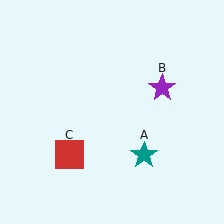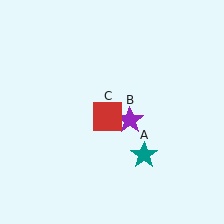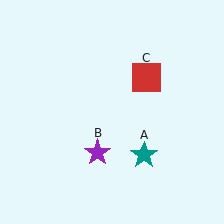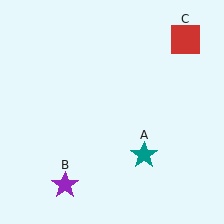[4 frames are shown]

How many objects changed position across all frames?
2 objects changed position: purple star (object B), red square (object C).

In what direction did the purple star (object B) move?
The purple star (object B) moved down and to the left.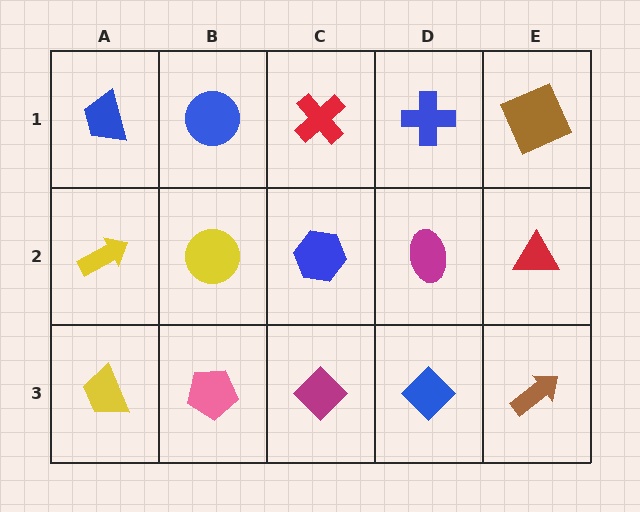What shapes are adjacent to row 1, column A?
A yellow arrow (row 2, column A), a blue circle (row 1, column B).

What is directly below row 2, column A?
A yellow trapezoid.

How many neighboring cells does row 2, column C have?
4.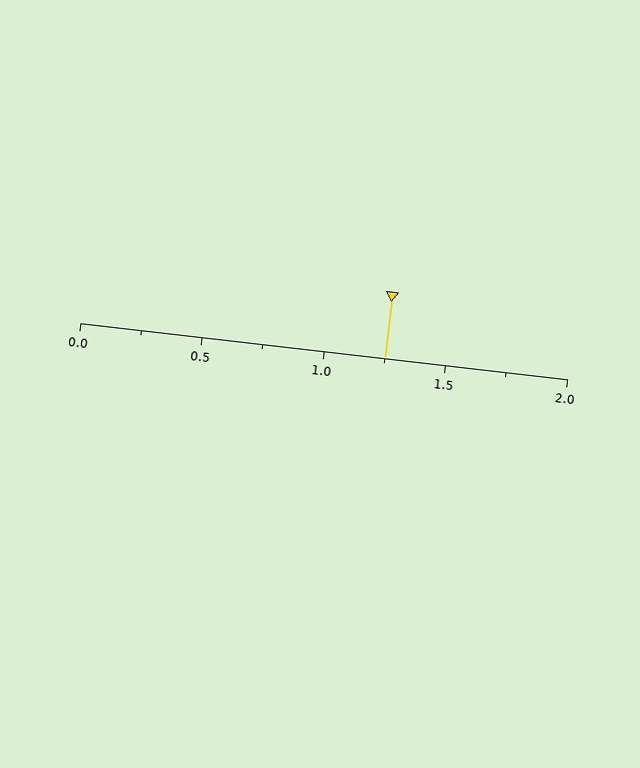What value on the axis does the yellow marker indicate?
The marker indicates approximately 1.25.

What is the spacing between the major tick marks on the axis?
The major ticks are spaced 0.5 apart.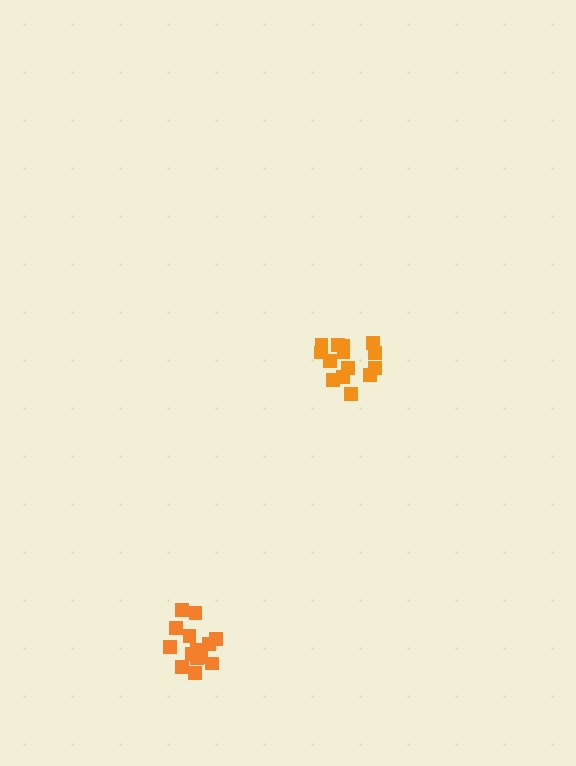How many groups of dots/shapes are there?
There are 2 groups.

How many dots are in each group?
Group 1: 14 dots, Group 2: 14 dots (28 total).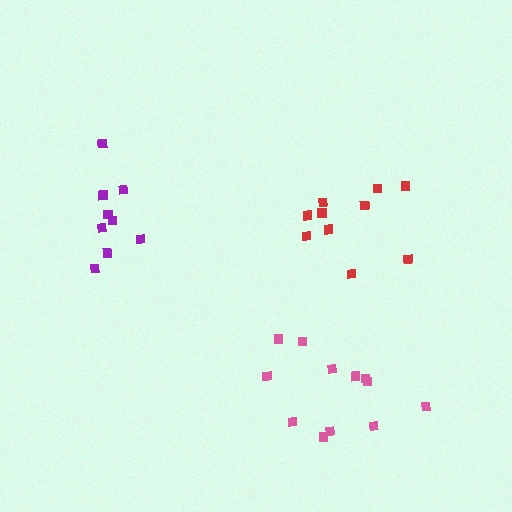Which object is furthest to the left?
The purple cluster is leftmost.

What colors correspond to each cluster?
The clusters are colored: pink, red, purple.